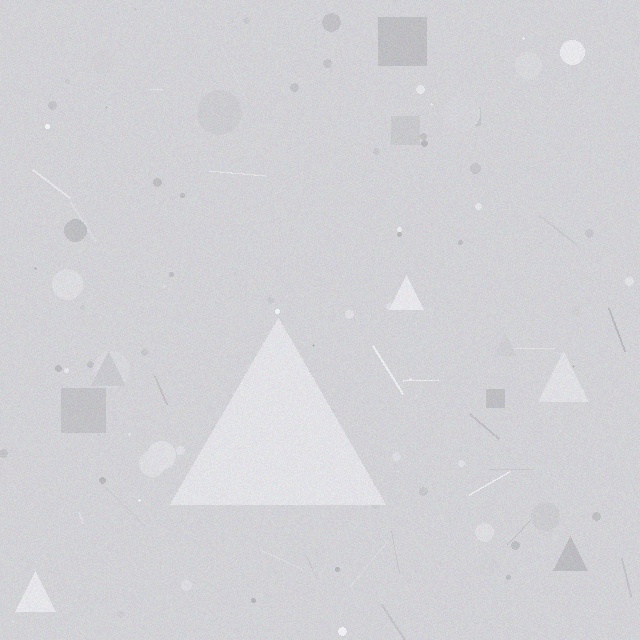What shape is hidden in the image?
A triangle is hidden in the image.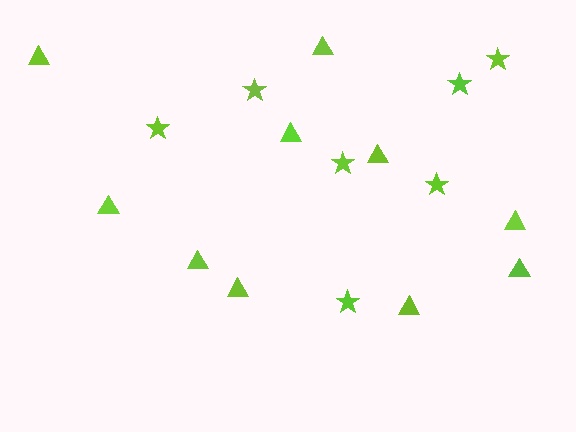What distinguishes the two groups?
There are 2 groups: one group of stars (7) and one group of triangles (10).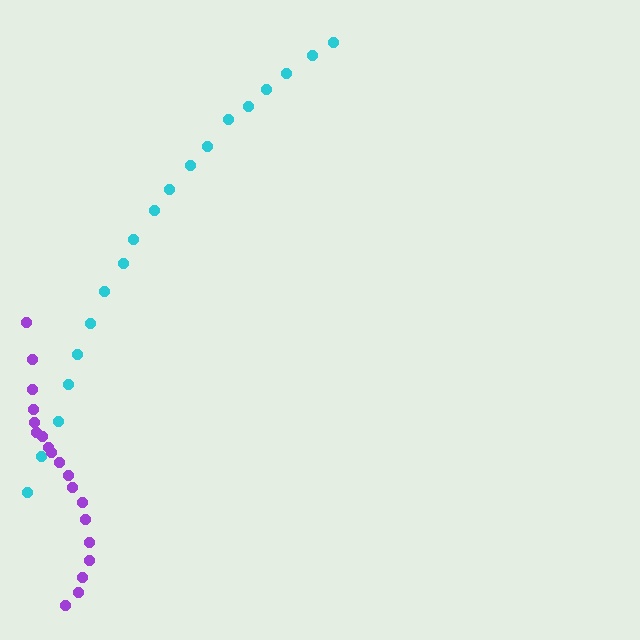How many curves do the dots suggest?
There are 2 distinct paths.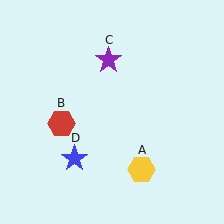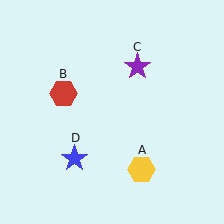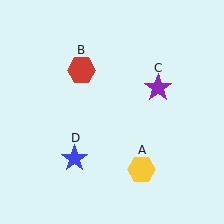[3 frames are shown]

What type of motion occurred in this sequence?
The red hexagon (object B), purple star (object C) rotated clockwise around the center of the scene.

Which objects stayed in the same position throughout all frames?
Yellow hexagon (object A) and blue star (object D) remained stationary.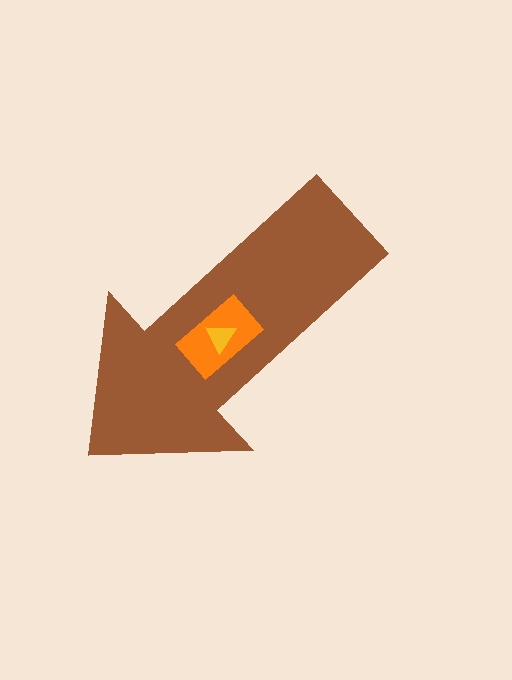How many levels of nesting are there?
3.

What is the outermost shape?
The brown arrow.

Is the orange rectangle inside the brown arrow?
Yes.